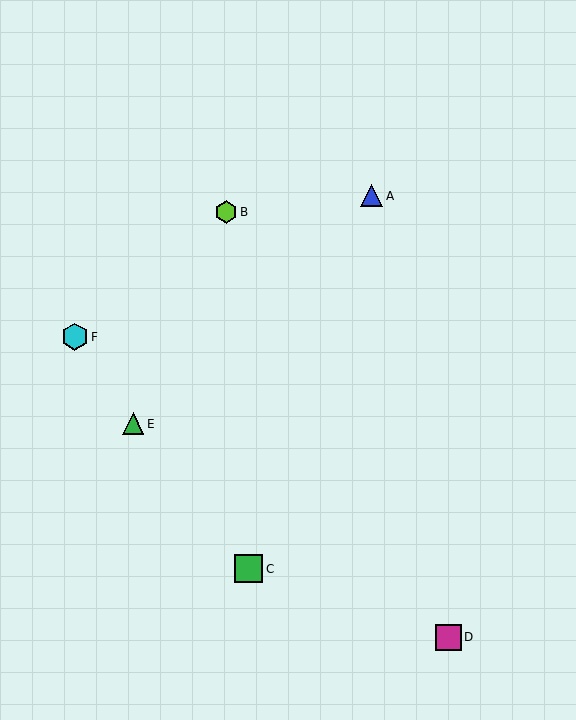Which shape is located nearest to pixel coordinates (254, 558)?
The green square (labeled C) at (249, 569) is nearest to that location.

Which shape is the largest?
The green square (labeled C) is the largest.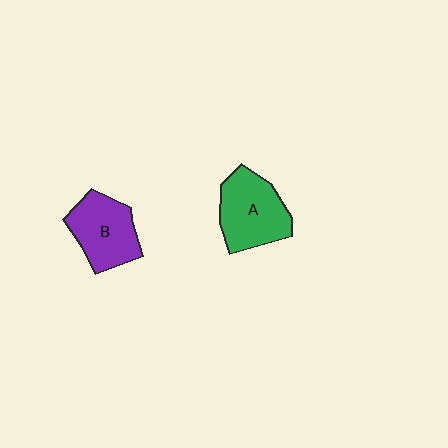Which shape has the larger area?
Shape A (green).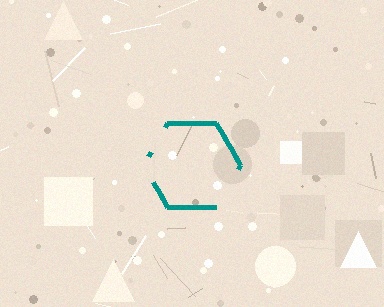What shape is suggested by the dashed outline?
The dashed outline suggests a hexagon.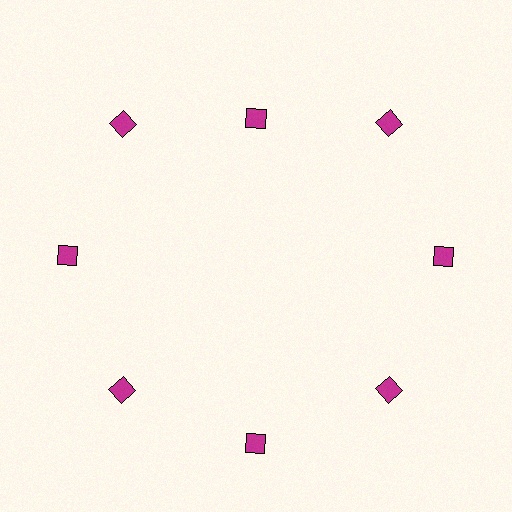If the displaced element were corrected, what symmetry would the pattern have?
It would have 8-fold rotational symmetry — the pattern would map onto itself every 45 degrees.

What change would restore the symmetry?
The symmetry would be restored by moving it outward, back onto the ring so that all 8 diamonds sit at equal angles and equal distance from the center.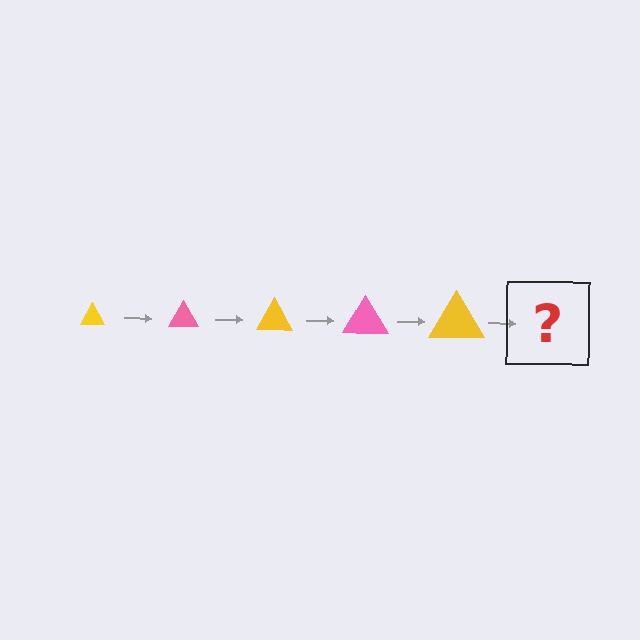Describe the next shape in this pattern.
It should be a pink triangle, larger than the previous one.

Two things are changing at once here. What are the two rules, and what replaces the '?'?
The two rules are that the triangle grows larger each step and the color cycles through yellow and pink. The '?' should be a pink triangle, larger than the previous one.